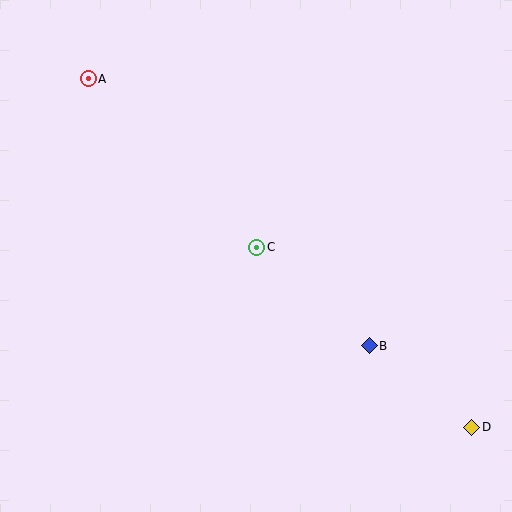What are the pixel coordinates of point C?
Point C is at (257, 247).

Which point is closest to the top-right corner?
Point C is closest to the top-right corner.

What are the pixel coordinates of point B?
Point B is at (369, 346).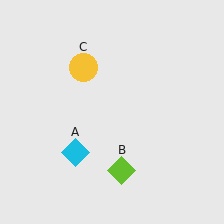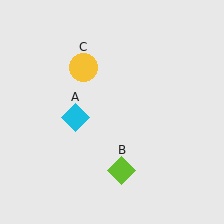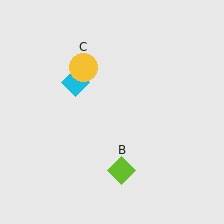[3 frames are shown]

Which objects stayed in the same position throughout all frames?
Lime diamond (object B) and yellow circle (object C) remained stationary.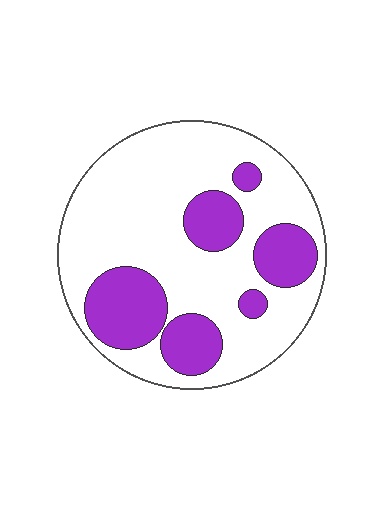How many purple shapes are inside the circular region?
6.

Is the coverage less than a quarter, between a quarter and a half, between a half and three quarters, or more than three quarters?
Between a quarter and a half.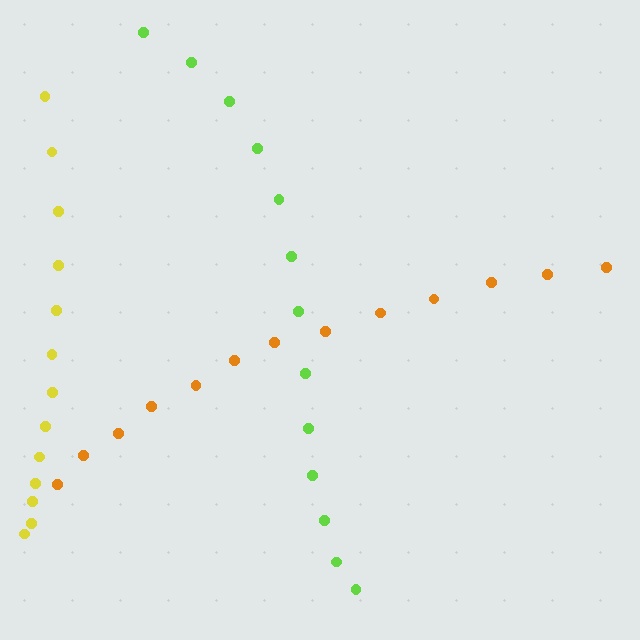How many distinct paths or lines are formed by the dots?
There are 3 distinct paths.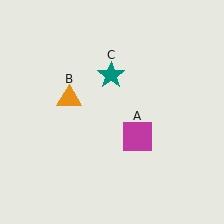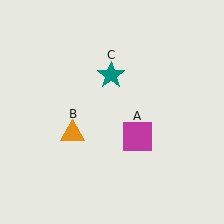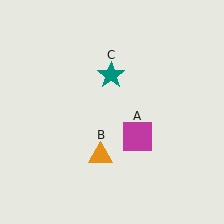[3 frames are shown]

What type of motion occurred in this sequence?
The orange triangle (object B) rotated counterclockwise around the center of the scene.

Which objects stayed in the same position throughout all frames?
Magenta square (object A) and teal star (object C) remained stationary.